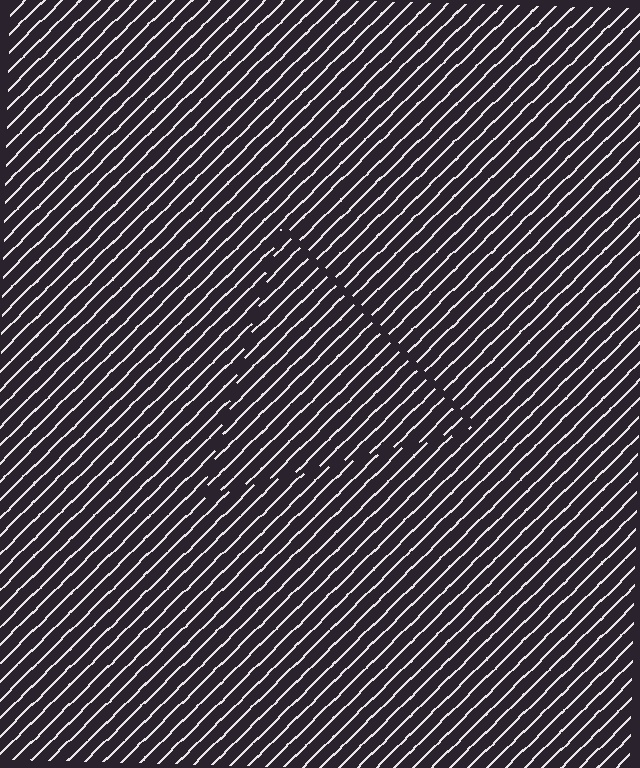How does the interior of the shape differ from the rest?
The interior of the shape contains the same grating, shifted by half a period — the contour is defined by the phase discontinuity where line-ends from the inner and outer gratings abut.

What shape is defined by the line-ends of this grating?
An illusory triangle. The interior of the shape contains the same grating, shifted by half a period — the contour is defined by the phase discontinuity where line-ends from the inner and outer gratings abut.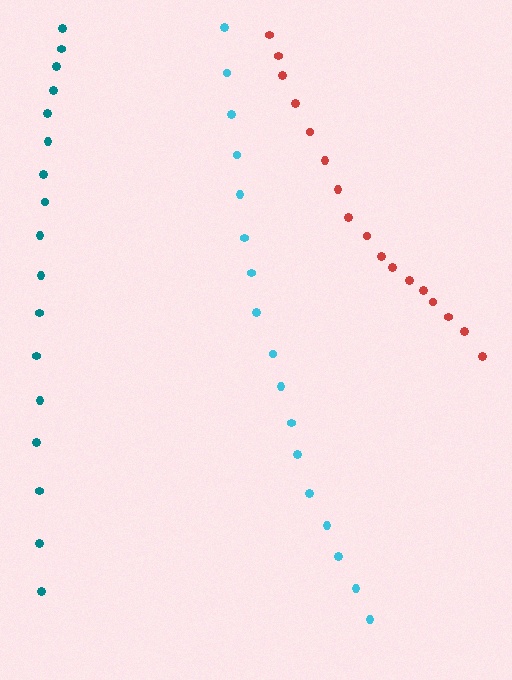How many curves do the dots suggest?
There are 3 distinct paths.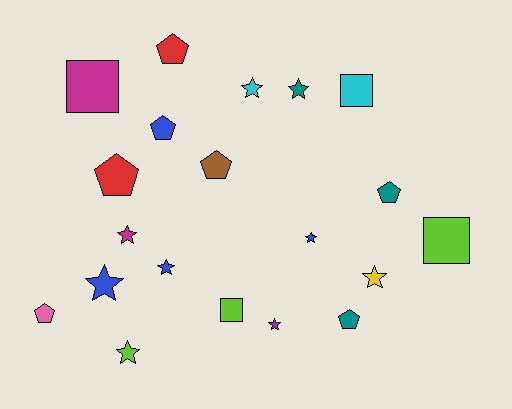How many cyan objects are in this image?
There are 2 cyan objects.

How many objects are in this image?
There are 20 objects.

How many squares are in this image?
There are 4 squares.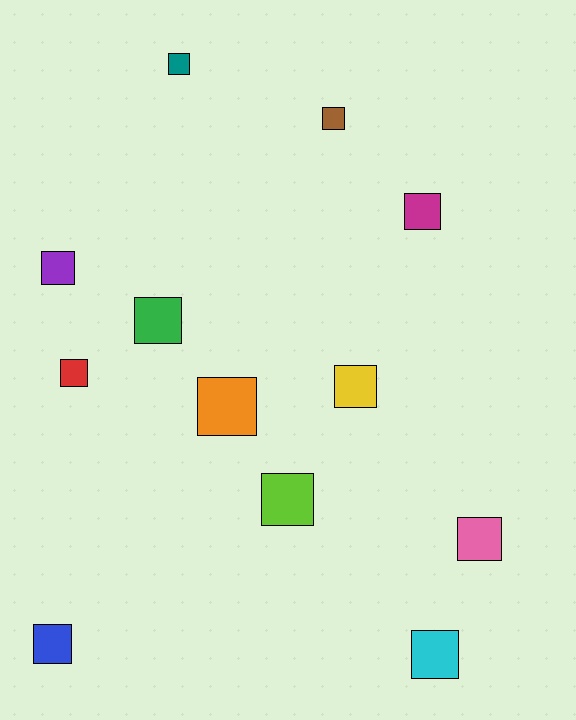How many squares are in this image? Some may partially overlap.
There are 12 squares.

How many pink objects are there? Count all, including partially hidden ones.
There is 1 pink object.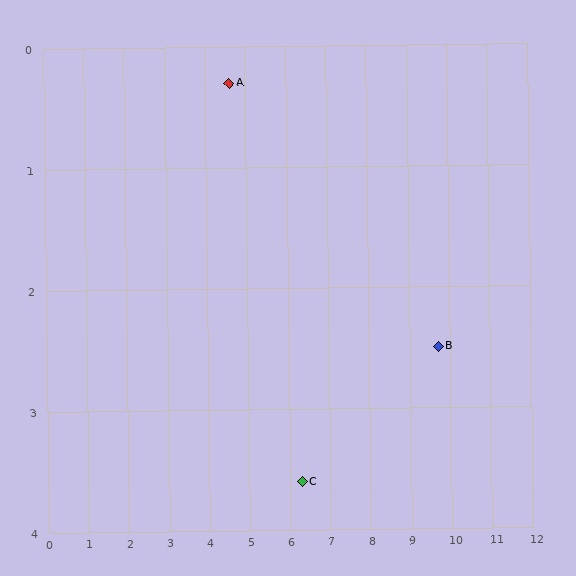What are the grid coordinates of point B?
Point B is at approximately (9.7, 2.5).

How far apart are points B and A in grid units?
Points B and A are about 5.6 grid units apart.